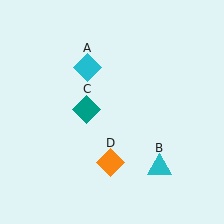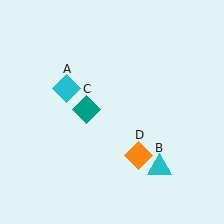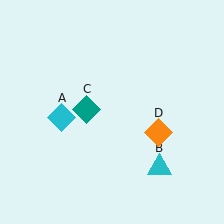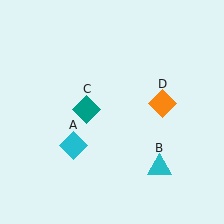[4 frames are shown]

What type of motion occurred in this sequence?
The cyan diamond (object A), orange diamond (object D) rotated counterclockwise around the center of the scene.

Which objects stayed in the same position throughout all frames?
Cyan triangle (object B) and teal diamond (object C) remained stationary.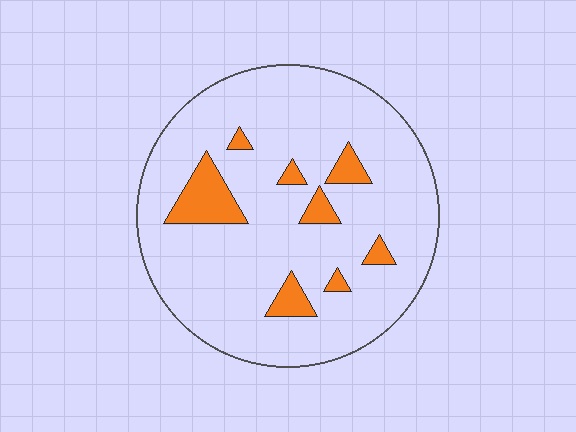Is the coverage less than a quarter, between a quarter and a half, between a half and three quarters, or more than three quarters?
Less than a quarter.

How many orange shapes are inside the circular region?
8.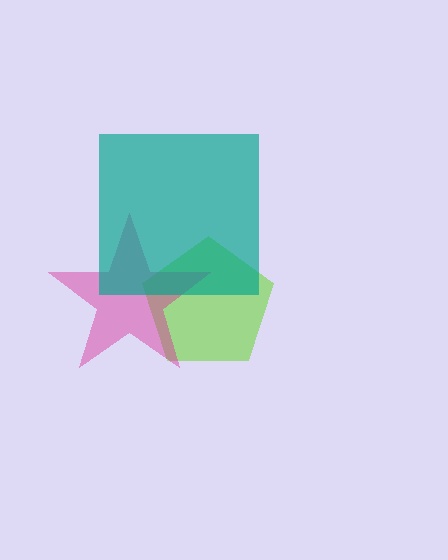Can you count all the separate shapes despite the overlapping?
Yes, there are 3 separate shapes.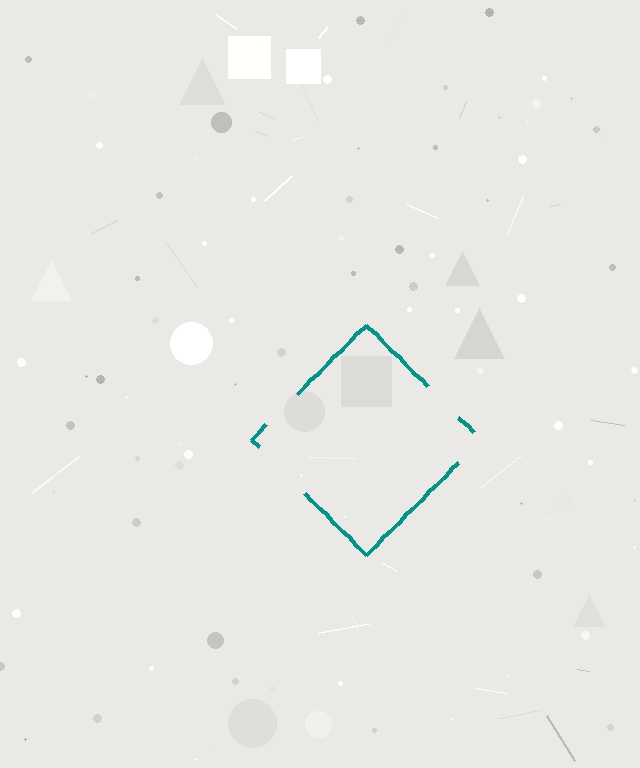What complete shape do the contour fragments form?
The contour fragments form a diamond.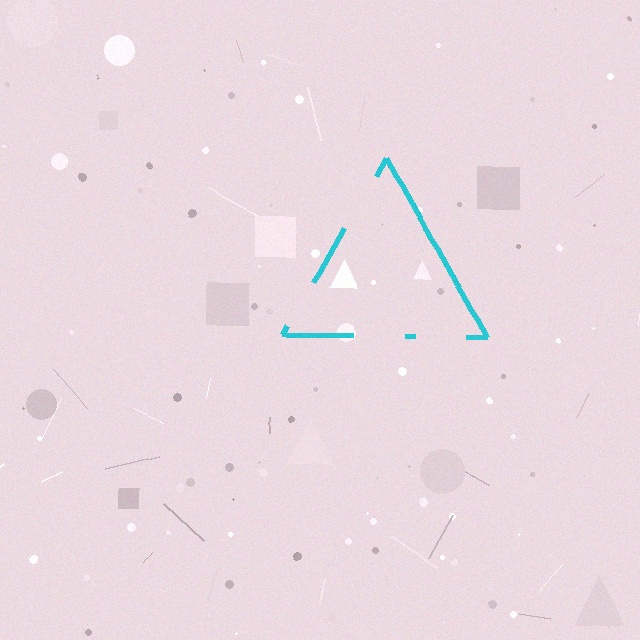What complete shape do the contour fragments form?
The contour fragments form a triangle.